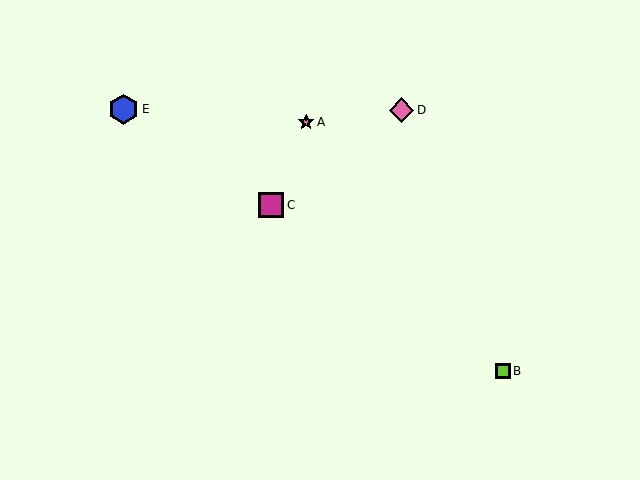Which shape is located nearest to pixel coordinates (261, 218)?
The magenta square (labeled C) at (271, 205) is nearest to that location.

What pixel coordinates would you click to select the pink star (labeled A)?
Click at (306, 122) to select the pink star A.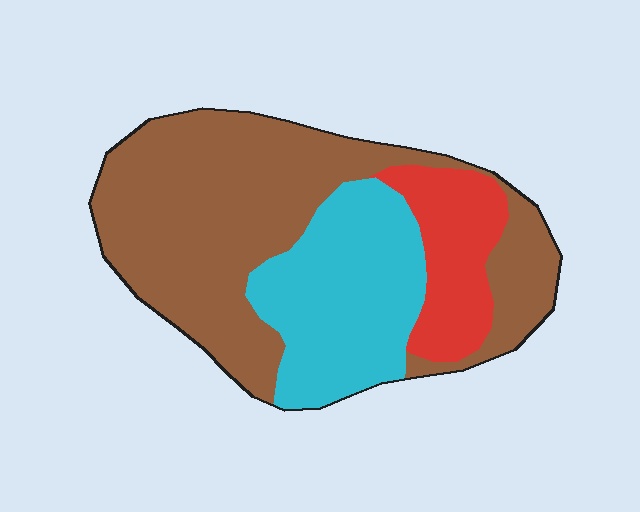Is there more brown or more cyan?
Brown.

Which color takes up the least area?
Red, at roughly 15%.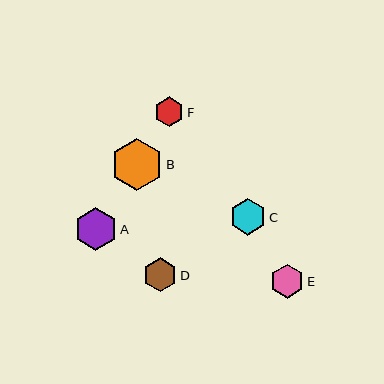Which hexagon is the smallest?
Hexagon F is the smallest with a size of approximately 30 pixels.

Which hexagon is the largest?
Hexagon B is the largest with a size of approximately 52 pixels.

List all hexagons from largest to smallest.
From largest to smallest: B, A, C, E, D, F.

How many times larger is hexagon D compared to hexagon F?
Hexagon D is approximately 1.1 times the size of hexagon F.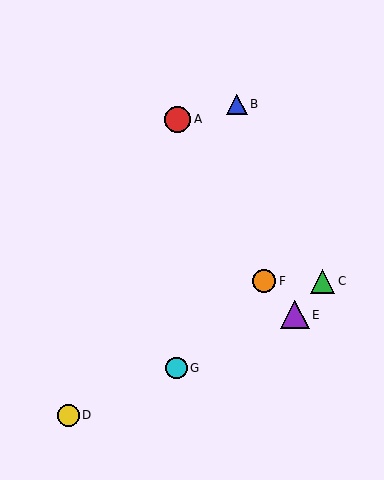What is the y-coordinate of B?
Object B is at y≈104.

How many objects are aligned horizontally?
2 objects (C, F) are aligned horizontally.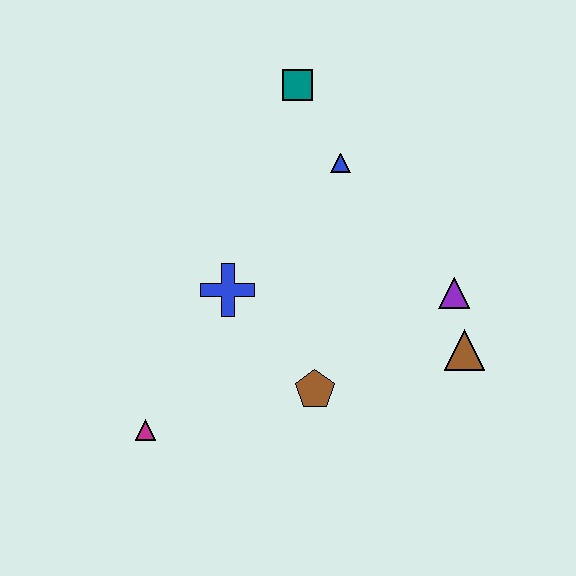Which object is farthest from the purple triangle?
The magenta triangle is farthest from the purple triangle.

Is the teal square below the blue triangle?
No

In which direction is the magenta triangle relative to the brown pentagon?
The magenta triangle is to the left of the brown pentagon.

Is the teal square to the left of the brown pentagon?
Yes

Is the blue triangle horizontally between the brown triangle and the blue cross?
Yes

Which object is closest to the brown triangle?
The purple triangle is closest to the brown triangle.